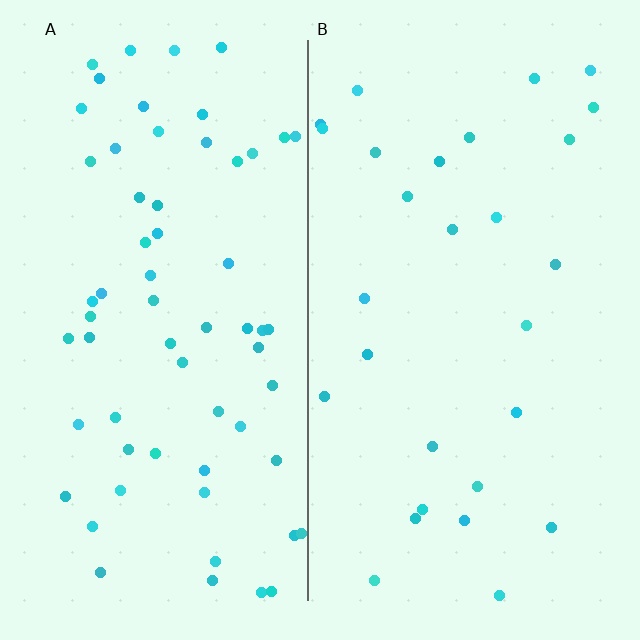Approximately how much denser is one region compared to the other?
Approximately 2.2× — region A over region B.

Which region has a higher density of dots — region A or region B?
A (the left).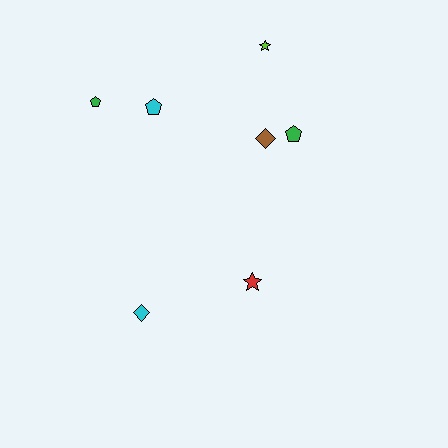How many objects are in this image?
There are 7 objects.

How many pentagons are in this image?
There are 3 pentagons.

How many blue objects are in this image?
There are no blue objects.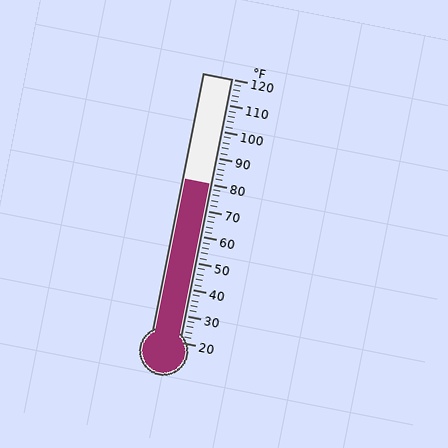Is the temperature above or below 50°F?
The temperature is above 50°F.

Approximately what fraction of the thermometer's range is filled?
The thermometer is filled to approximately 60% of its range.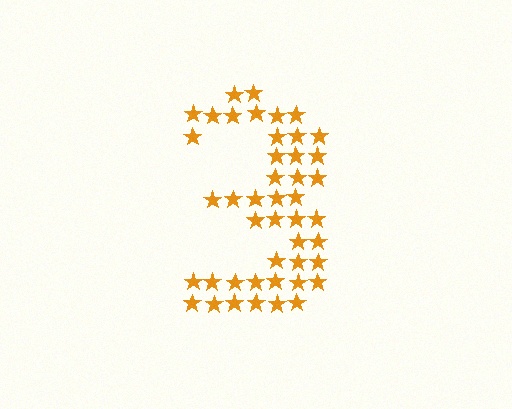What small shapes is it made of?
It is made of small stars.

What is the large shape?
The large shape is the digit 3.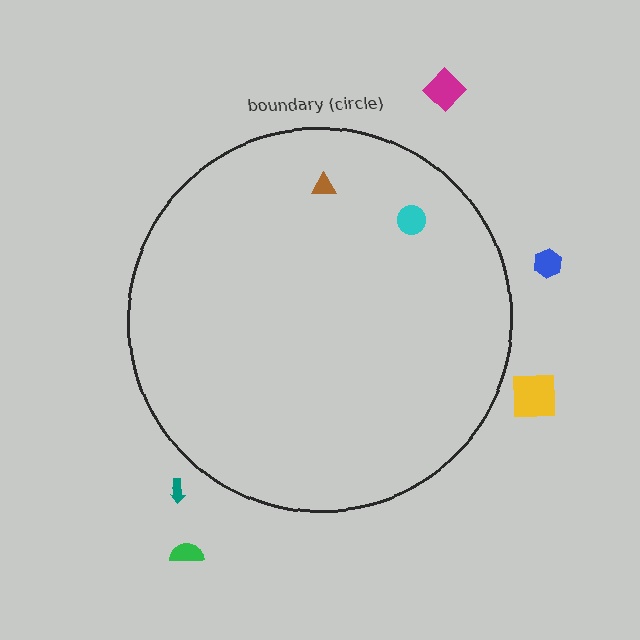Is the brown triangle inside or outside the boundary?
Inside.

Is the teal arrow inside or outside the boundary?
Outside.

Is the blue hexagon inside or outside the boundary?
Outside.